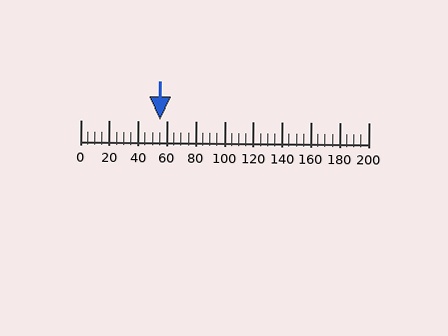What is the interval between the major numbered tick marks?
The major tick marks are spaced 20 units apart.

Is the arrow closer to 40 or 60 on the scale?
The arrow is closer to 60.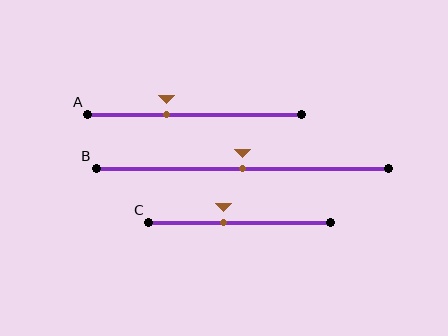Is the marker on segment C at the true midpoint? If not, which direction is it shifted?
No, the marker on segment C is shifted to the left by about 9% of the segment length.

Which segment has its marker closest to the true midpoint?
Segment B has its marker closest to the true midpoint.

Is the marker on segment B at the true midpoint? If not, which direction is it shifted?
Yes, the marker on segment B is at the true midpoint.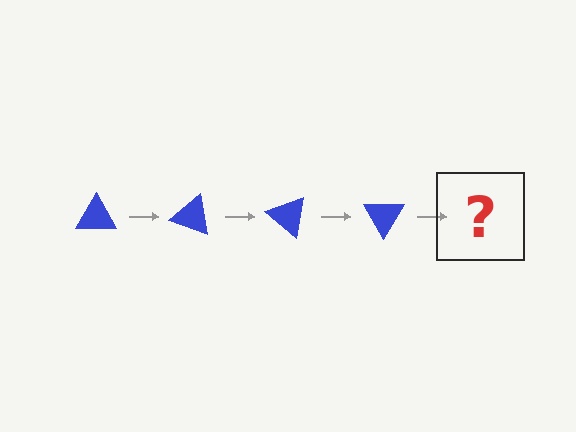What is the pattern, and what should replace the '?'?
The pattern is that the triangle rotates 20 degrees each step. The '?' should be a blue triangle rotated 80 degrees.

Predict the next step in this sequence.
The next step is a blue triangle rotated 80 degrees.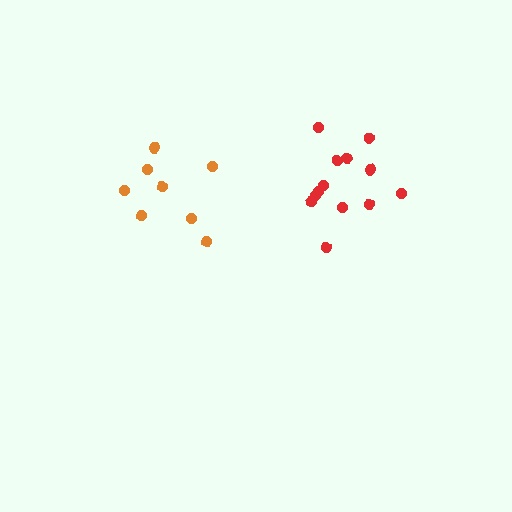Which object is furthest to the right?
The red cluster is rightmost.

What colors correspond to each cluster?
The clusters are colored: red, orange.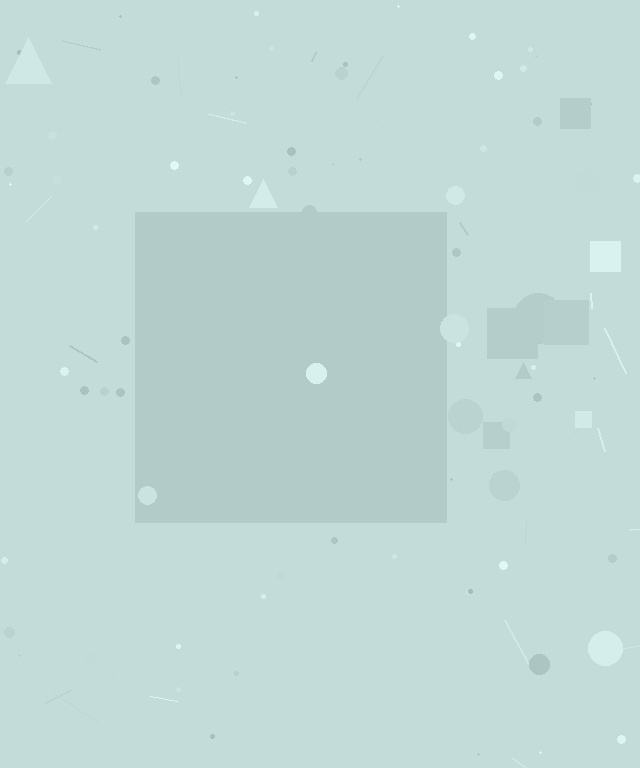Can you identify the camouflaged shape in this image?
The camouflaged shape is a square.